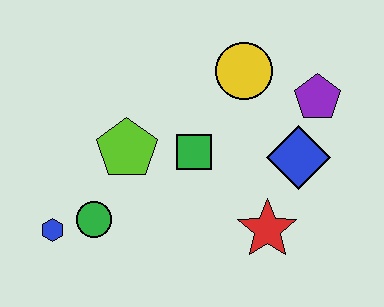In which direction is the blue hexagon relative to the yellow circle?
The blue hexagon is to the left of the yellow circle.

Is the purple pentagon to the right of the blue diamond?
Yes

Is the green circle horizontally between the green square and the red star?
No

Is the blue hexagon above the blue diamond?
No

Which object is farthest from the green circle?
The purple pentagon is farthest from the green circle.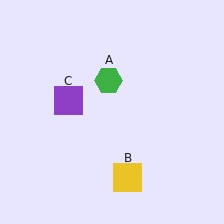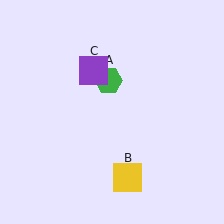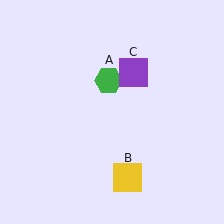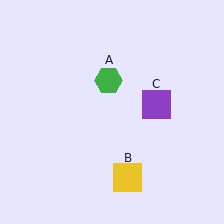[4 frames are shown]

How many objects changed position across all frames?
1 object changed position: purple square (object C).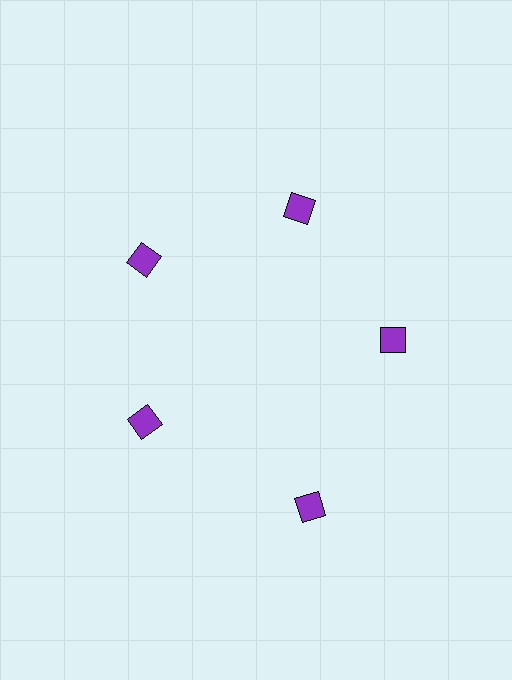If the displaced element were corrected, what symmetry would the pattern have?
It would have 5-fold rotational symmetry — the pattern would map onto itself every 72 degrees.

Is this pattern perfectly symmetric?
No. The 5 purple diamonds are arranged in a ring, but one element near the 5 o'clock position is pushed outward from the center, breaking the 5-fold rotational symmetry.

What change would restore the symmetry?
The symmetry would be restored by moving it inward, back onto the ring so that all 5 diamonds sit at equal angles and equal distance from the center.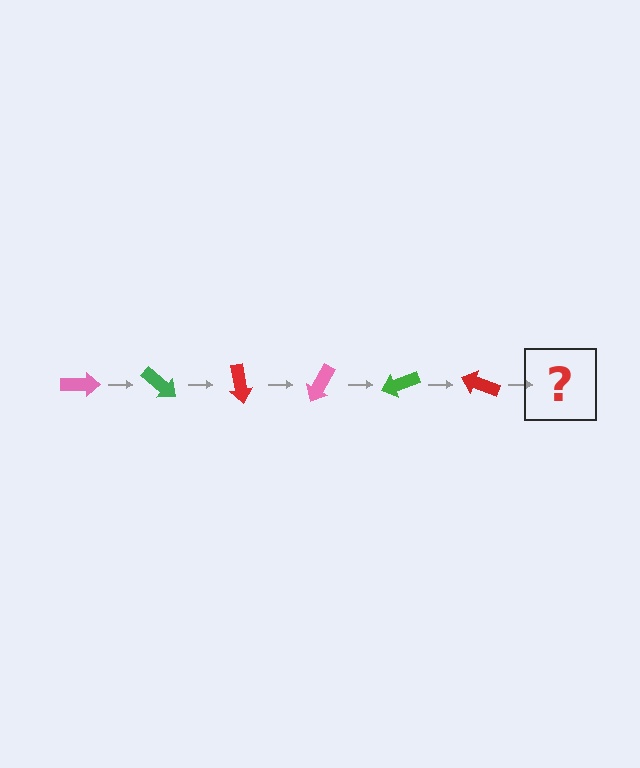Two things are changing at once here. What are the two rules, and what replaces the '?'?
The two rules are that it rotates 40 degrees each step and the color cycles through pink, green, and red. The '?' should be a pink arrow, rotated 240 degrees from the start.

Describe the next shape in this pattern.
It should be a pink arrow, rotated 240 degrees from the start.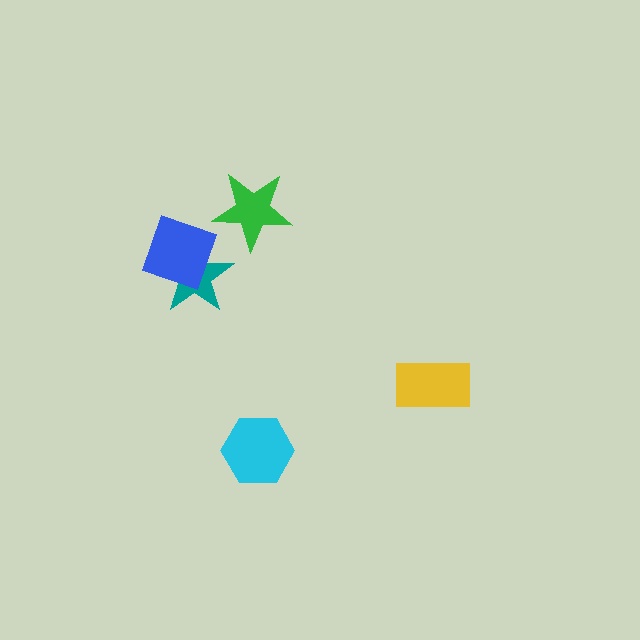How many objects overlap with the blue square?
1 object overlaps with the blue square.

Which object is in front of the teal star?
The blue square is in front of the teal star.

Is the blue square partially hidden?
No, no other shape covers it.